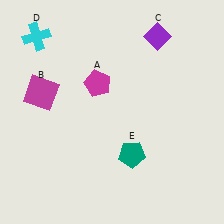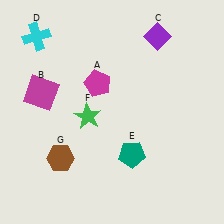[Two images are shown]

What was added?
A green star (F), a brown hexagon (G) were added in Image 2.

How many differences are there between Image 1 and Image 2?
There are 2 differences between the two images.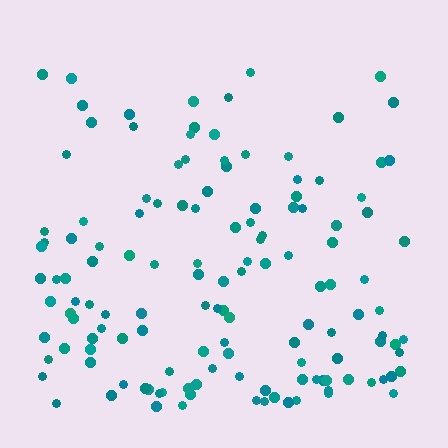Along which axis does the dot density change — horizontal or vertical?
Vertical.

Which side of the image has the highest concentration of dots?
The bottom.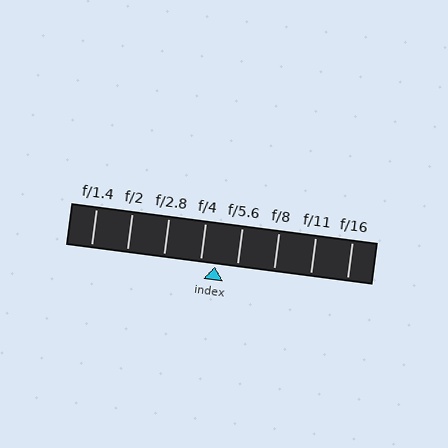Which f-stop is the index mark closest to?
The index mark is closest to f/4.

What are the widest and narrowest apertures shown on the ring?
The widest aperture shown is f/1.4 and the narrowest is f/16.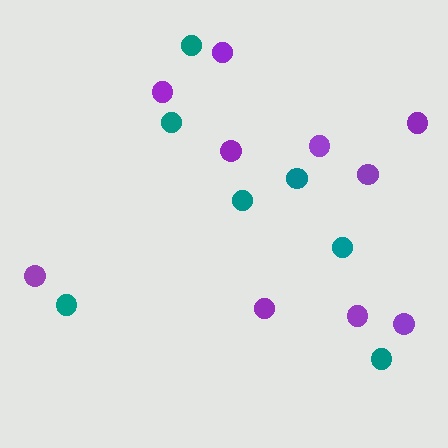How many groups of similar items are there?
There are 2 groups: one group of purple circles (10) and one group of teal circles (7).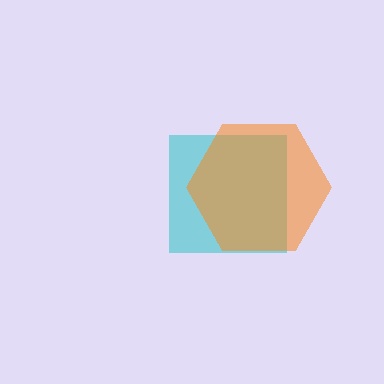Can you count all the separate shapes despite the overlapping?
Yes, there are 2 separate shapes.